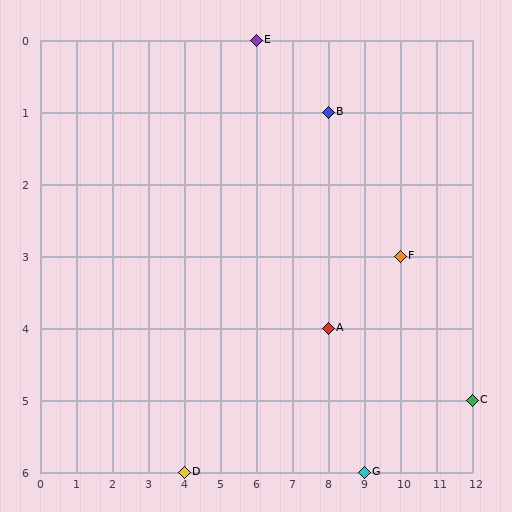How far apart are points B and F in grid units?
Points B and F are 2 columns and 2 rows apart (about 2.8 grid units diagonally).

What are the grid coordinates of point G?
Point G is at grid coordinates (9, 6).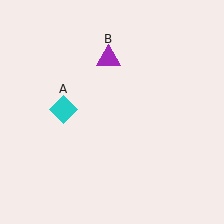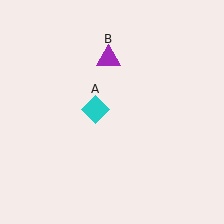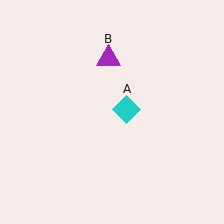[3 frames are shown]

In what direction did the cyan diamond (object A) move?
The cyan diamond (object A) moved right.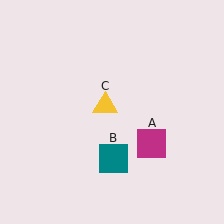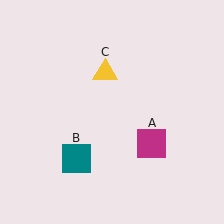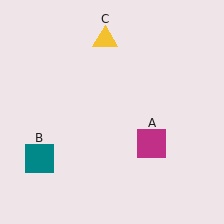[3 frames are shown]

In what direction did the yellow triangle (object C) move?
The yellow triangle (object C) moved up.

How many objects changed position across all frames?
2 objects changed position: teal square (object B), yellow triangle (object C).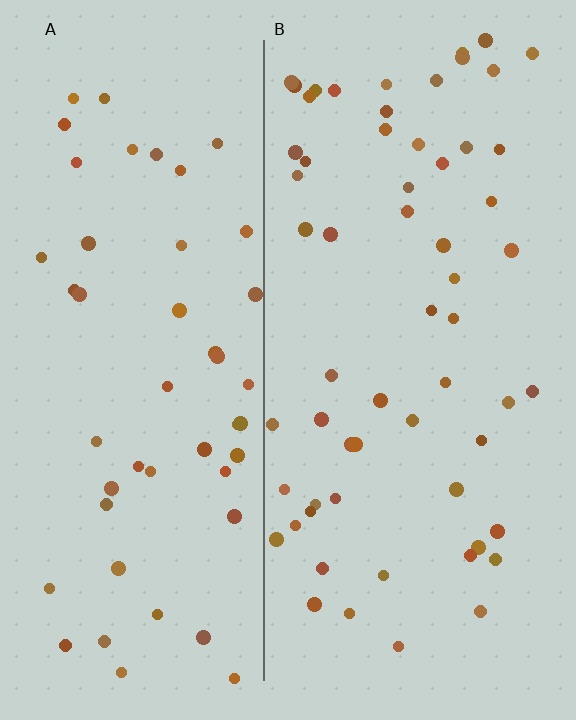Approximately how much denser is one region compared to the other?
Approximately 1.2× — region B over region A.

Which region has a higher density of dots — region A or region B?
B (the right).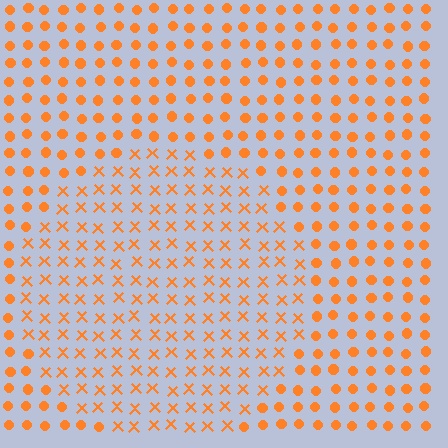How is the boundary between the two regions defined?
The boundary is defined by a change in element shape: X marks inside vs. circles outside. All elements share the same color and spacing.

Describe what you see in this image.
The image is filled with small orange elements arranged in a uniform grid. A circle-shaped region contains X marks, while the surrounding area contains circles. The boundary is defined purely by the change in element shape.